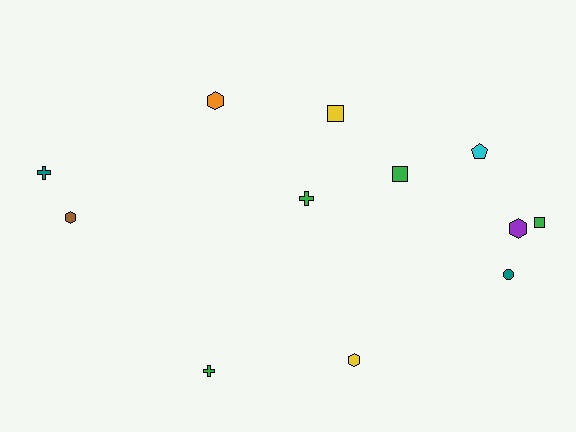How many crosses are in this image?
There are 3 crosses.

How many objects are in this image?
There are 12 objects.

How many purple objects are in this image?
There is 1 purple object.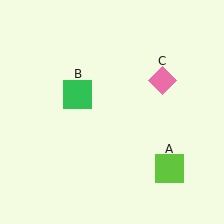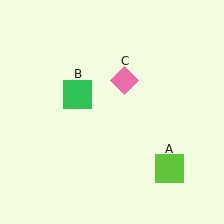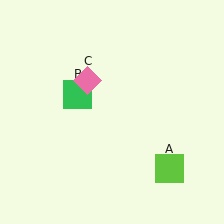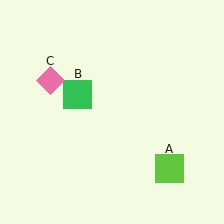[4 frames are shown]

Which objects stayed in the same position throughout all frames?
Lime square (object A) and green square (object B) remained stationary.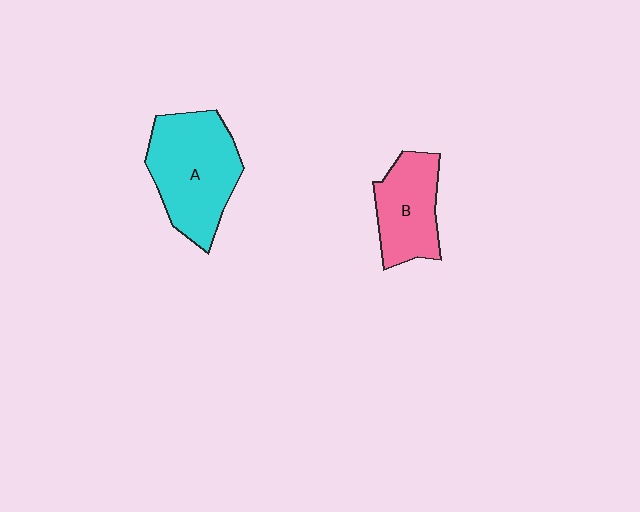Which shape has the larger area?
Shape A (cyan).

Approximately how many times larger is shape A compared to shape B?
Approximately 1.5 times.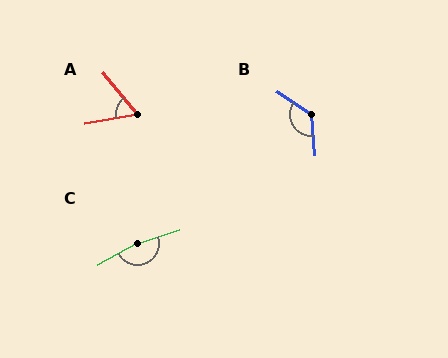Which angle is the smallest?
A, at approximately 61 degrees.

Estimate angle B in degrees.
Approximately 129 degrees.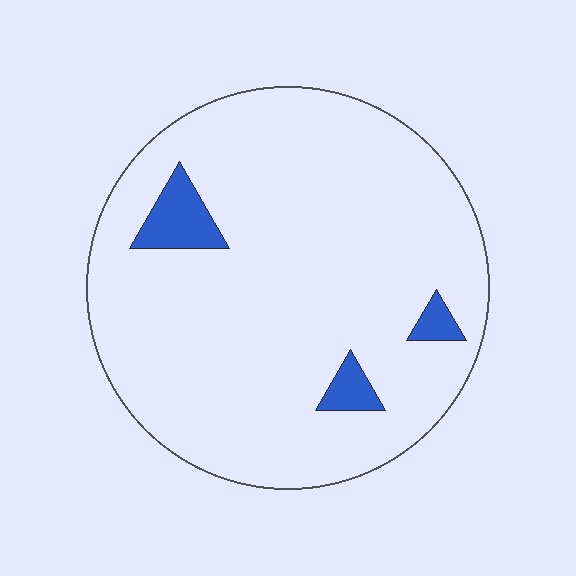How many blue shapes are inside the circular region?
3.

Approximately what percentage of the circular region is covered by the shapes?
Approximately 5%.